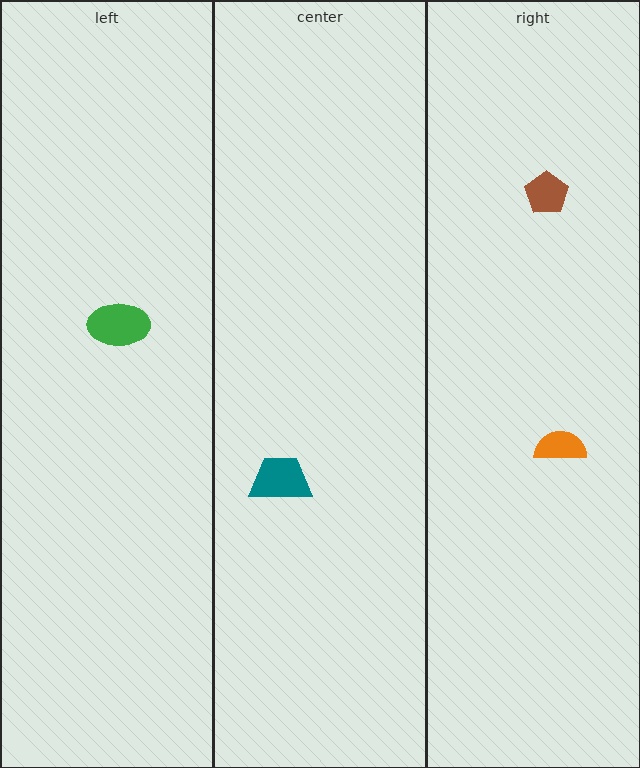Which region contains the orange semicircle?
The right region.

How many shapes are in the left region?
1.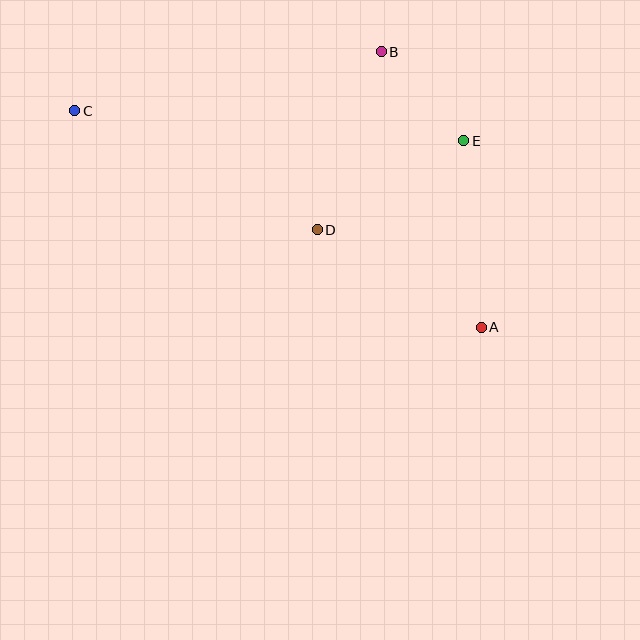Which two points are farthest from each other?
Points A and C are farthest from each other.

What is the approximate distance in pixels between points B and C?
The distance between B and C is approximately 312 pixels.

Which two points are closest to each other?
Points B and E are closest to each other.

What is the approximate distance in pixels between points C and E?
The distance between C and E is approximately 390 pixels.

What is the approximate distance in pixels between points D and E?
The distance between D and E is approximately 171 pixels.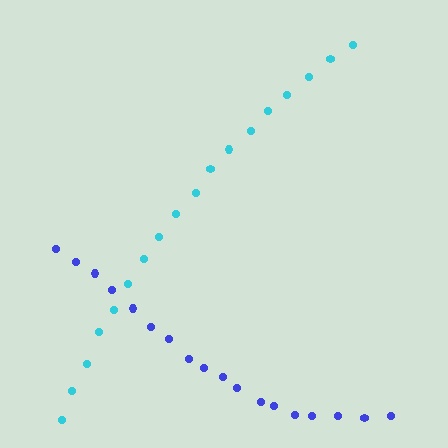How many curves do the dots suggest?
There are 2 distinct paths.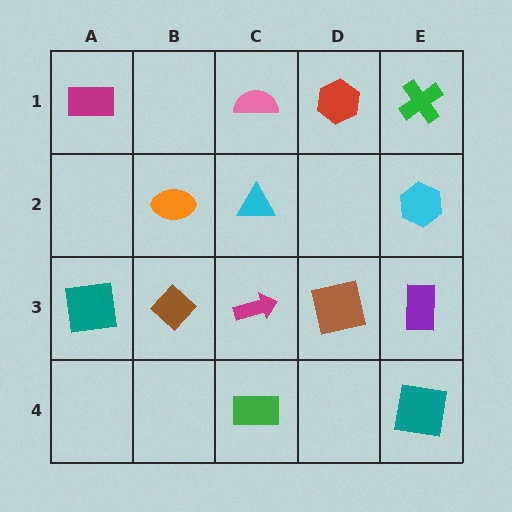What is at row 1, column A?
A magenta rectangle.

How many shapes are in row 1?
4 shapes.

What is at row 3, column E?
A purple rectangle.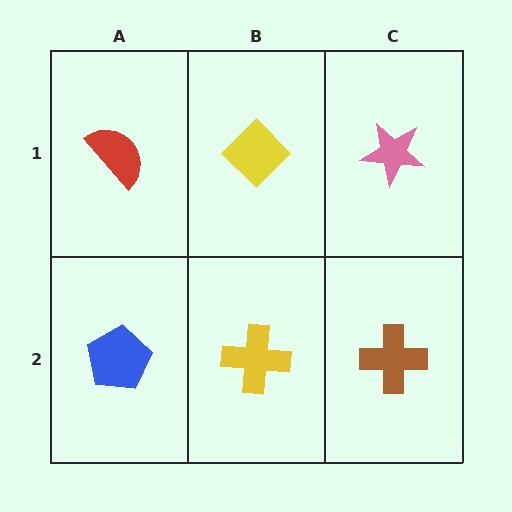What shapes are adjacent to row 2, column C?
A pink star (row 1, column C), a yellow cross (row 2, column B).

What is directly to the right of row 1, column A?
A yellow diamond.